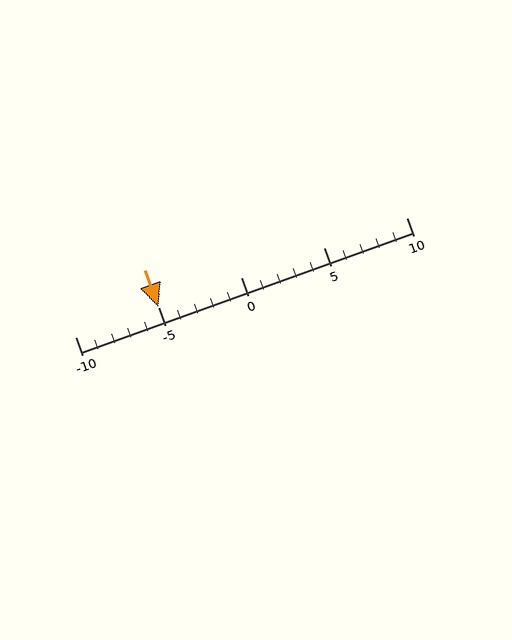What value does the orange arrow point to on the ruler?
The orange arrow points to approximately -5.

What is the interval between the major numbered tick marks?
The major tick marks are spaced 5 units apart.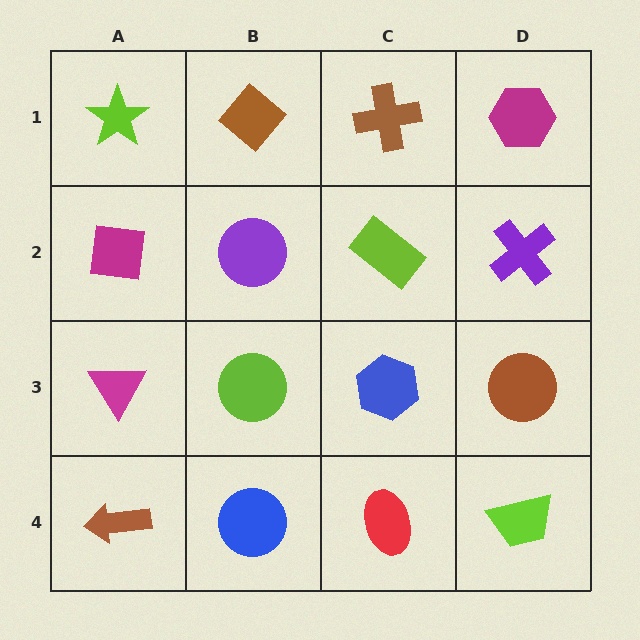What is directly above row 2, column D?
A magenta hexagon.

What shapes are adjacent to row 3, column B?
A purple circle (row 2, column B), a blue circle (row 4, column B), a magenta triangle (row 3, column A), a blue hexagon (row 3, column C).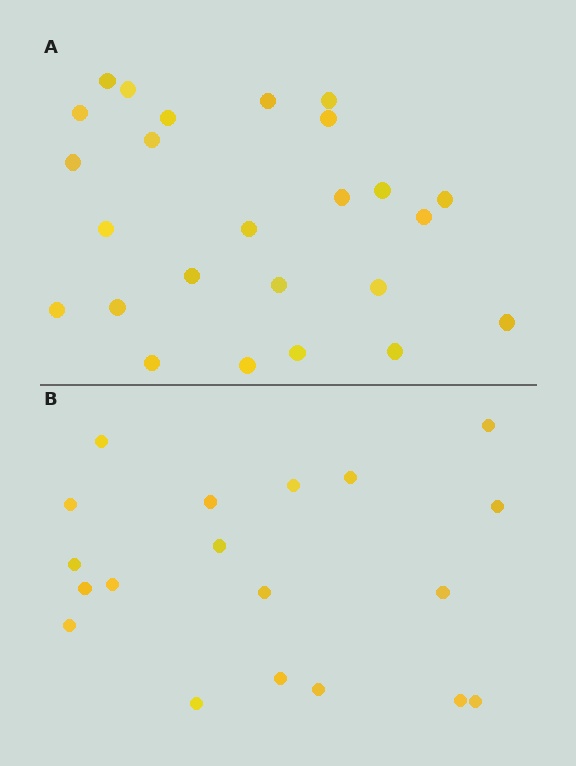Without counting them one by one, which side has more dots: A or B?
Region A (the top region) has more dots.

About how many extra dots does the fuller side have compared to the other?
Region A has about 6 more dots than region B.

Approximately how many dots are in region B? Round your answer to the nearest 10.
About 20 dots. (The exact count is 19, which rounds to 20.)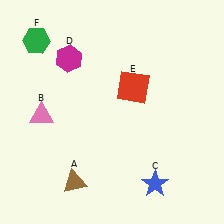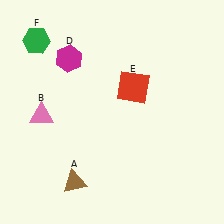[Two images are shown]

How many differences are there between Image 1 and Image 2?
There is 1 difference between the two images.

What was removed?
The blue star (C) was removed in Image 2.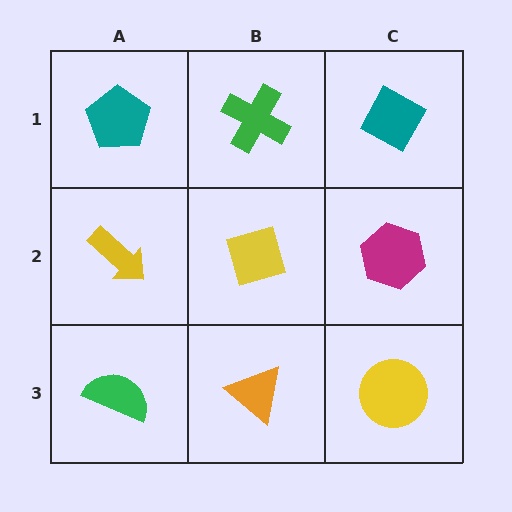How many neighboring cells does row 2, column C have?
3.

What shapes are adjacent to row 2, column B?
A green cross (row 1, column B), an orange triangle (row 3, column B), a yellow arrow (row 2, column A), a magenta hexagon (row 2, column C).